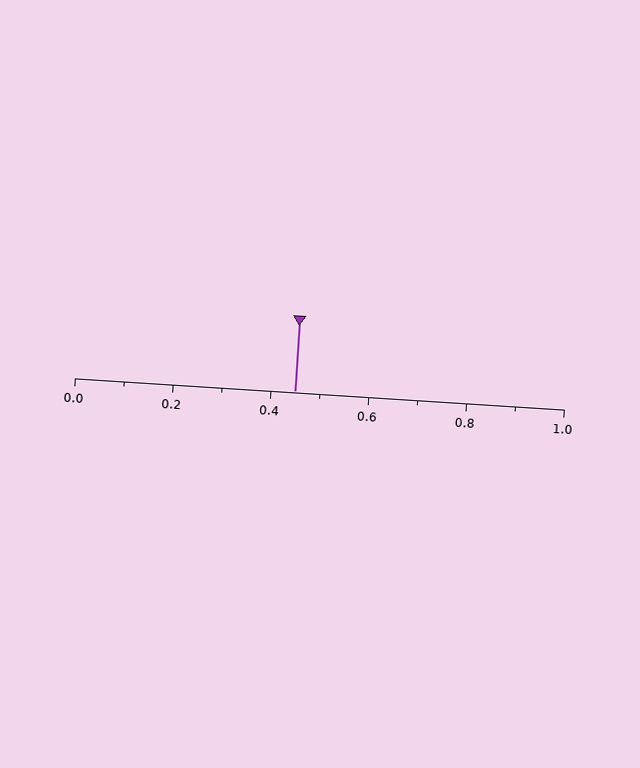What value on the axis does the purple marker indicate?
The marker indicates approximately 0.45.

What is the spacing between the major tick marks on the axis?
The major ticks are spaced 0.2 apart.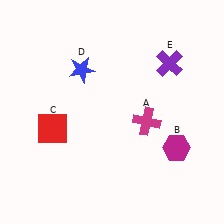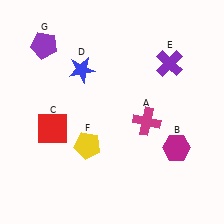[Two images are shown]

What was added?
A yellow pentagon (F), a purple pentagon (G) were added in Image 2.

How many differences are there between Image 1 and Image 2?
There are 2 differences between the two images.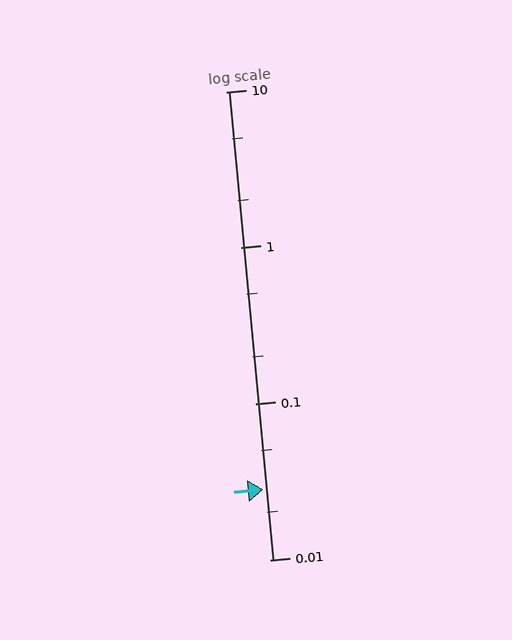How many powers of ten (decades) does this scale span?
The scale spans 3 decades, from 0.01 to 10.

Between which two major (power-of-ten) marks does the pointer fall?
The pointer is between 0.01 and 0.1.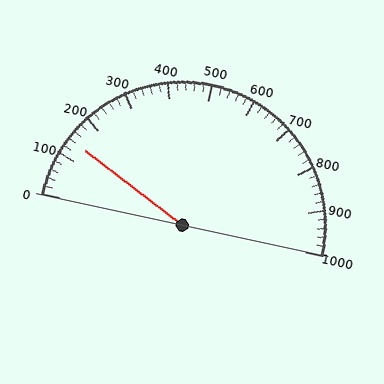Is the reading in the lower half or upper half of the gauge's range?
The reading is in the lower half of the range (0 to 1000).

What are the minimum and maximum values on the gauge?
The gauge ranges from 0 to 1000.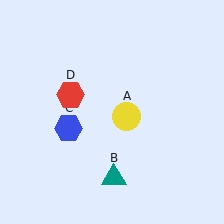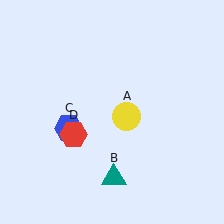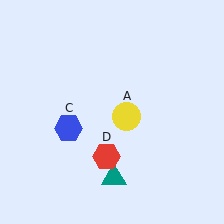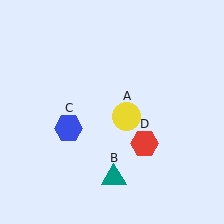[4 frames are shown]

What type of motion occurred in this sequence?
The red hexagon (object D) rotated counterclockwise around the center of the scene.